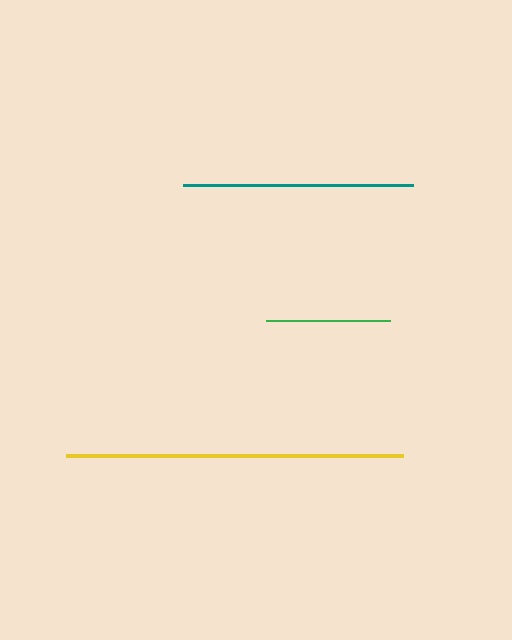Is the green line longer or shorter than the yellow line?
The yellow line is longer than the green line.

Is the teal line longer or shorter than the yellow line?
The yellow line is longer than the teal line.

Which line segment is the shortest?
The green line is the shortest at approximately 124 pixels.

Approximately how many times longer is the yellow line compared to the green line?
The yellow line is approximately 2.7 times the length of the green line.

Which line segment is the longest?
The yellow line is the longest at approximately 336 pixels.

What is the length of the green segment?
The green segment is approximately 124 pixels long.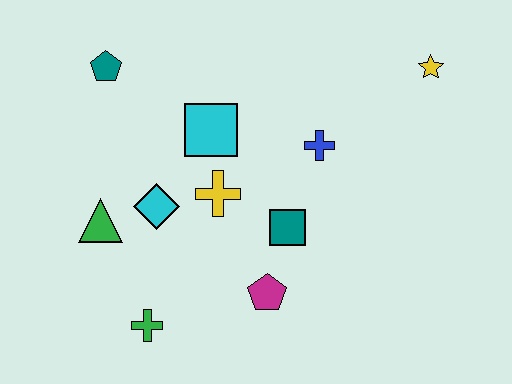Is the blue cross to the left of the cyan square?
No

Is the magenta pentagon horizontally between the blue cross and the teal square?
No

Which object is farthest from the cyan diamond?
The yellow star is farthest from the cyan diamond.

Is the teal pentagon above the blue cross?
Yes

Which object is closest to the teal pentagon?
The cyan square is closest to the teal pentagon.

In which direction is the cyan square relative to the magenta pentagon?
The cyan square is above the magenta pentagon.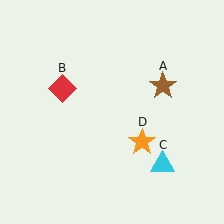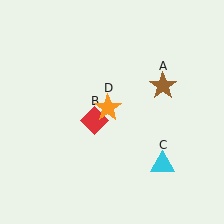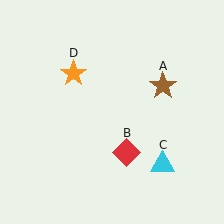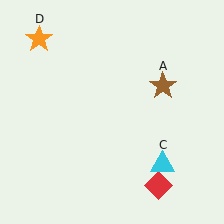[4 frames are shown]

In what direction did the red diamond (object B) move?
The red diamond (object B) moved down and to the right.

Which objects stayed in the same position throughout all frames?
Brown star (object A) and cyan triangle (object C) remained stationary.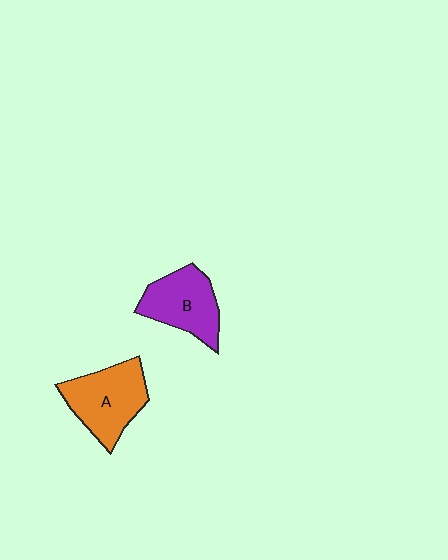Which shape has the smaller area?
Shape B (purple).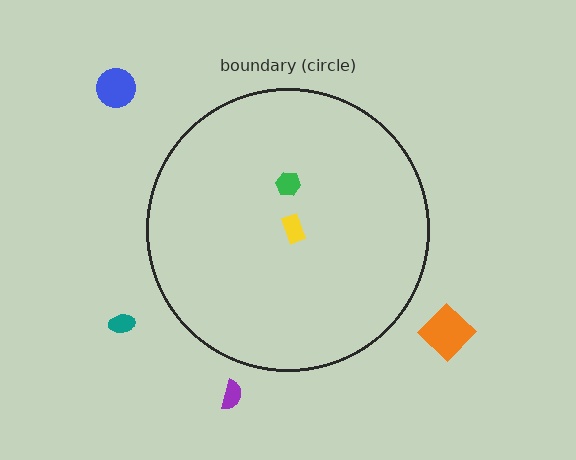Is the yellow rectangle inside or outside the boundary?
Inside.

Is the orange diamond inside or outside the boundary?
Outside.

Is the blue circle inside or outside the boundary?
Outside.